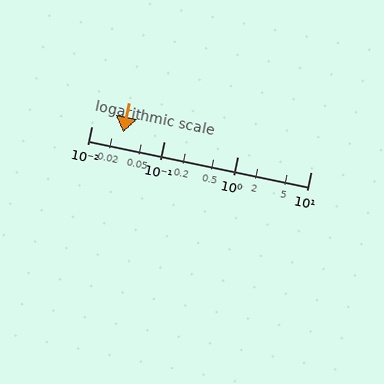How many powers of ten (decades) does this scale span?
The scale spans 3 decades, from 0.01 to 10.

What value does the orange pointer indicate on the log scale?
The pointer indicates approximately 0.027.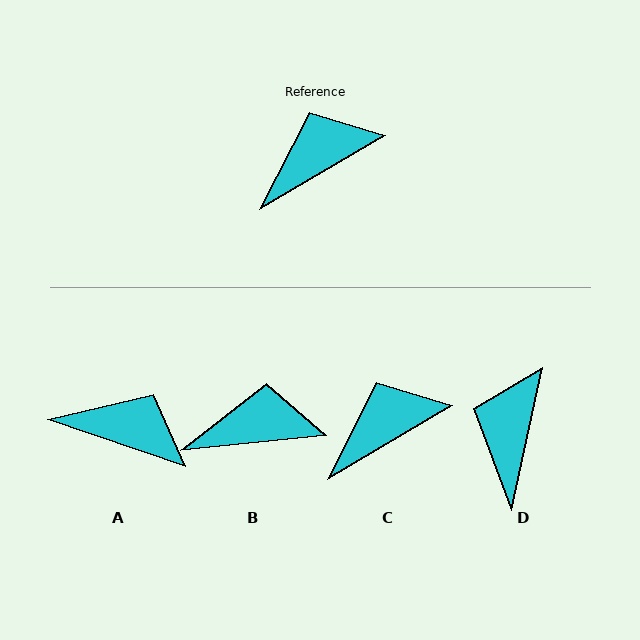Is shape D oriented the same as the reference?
No, it is off by about 47 degrees.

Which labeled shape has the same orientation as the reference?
C.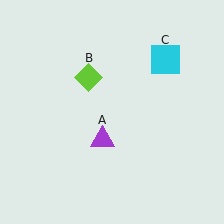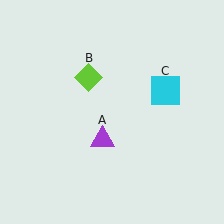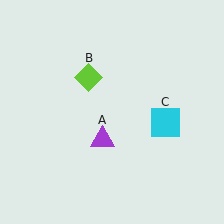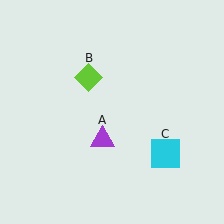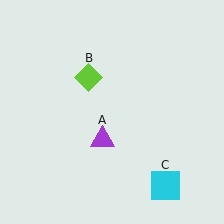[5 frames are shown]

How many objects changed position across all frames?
1 object changed position: cyan square (object C).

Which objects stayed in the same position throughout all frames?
Purple triangle (object A) and lime diamond (object B) remained stationary.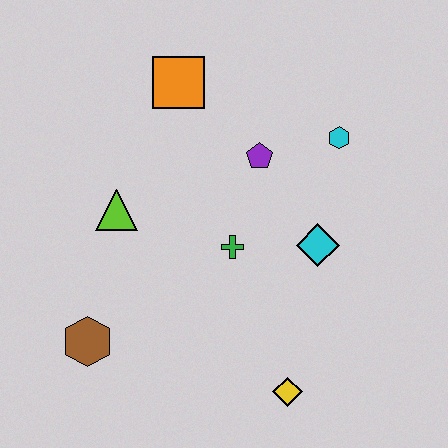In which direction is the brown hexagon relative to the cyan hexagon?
The brown hexagon is to the left of the cyan hexagon.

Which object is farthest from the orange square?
The yellow diamond is farthest from the orange square.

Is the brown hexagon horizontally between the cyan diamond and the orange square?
No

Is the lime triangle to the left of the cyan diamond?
Yes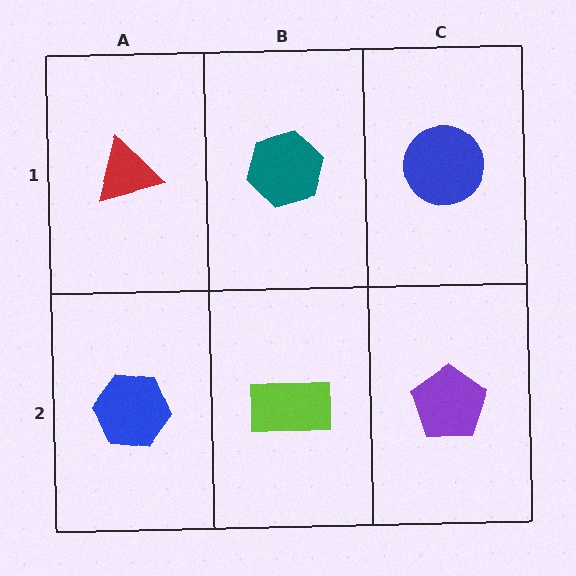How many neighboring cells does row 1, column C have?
2.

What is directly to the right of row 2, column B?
A purple pentagon.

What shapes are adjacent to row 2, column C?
A blue circle (row 1, column C), a lime rectangle (row 2, column B).